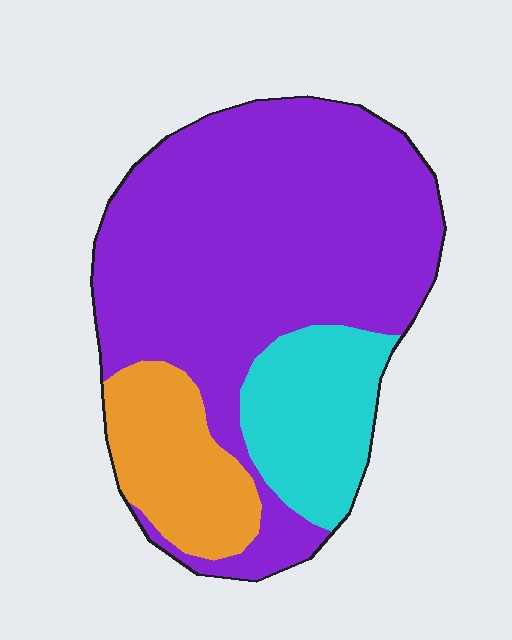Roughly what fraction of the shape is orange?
Orange covers roughly 15% of the shape.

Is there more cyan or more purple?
Purple.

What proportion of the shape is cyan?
Cyan takes up between a sixth and a third of the shape.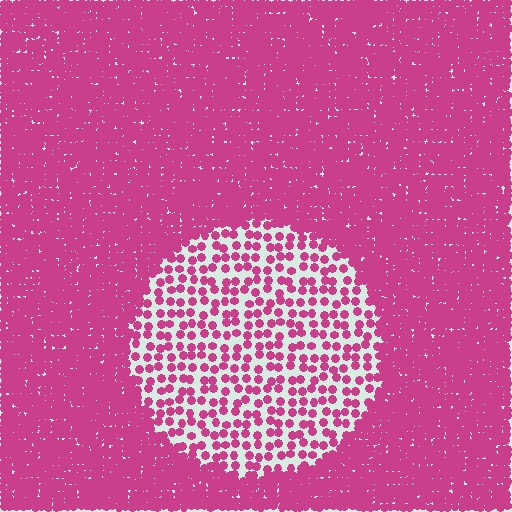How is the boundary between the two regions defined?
The boundary is defined by a change in element density (approximately 2.9x ratio). All elements are the same color, size, and shape.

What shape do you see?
I see a circle.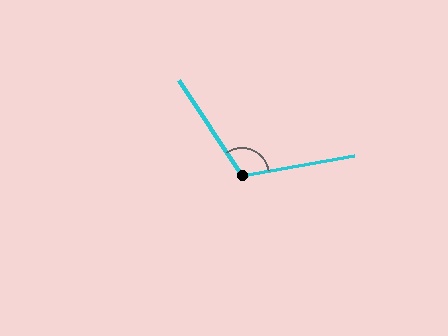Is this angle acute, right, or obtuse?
It is obtuse.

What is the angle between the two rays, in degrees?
Approximately 113 degrees.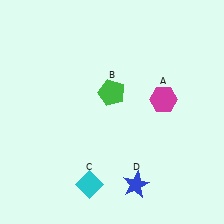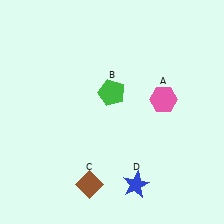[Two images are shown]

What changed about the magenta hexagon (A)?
In Image 1, A is magenta. In Image 2, it changed to pink.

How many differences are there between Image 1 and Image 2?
There are 2 differences between the two images.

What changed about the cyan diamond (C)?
In Image 1, C is cyan. In Image 2, it changed to brown.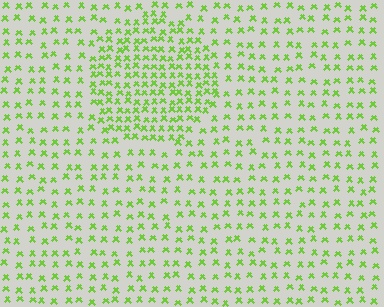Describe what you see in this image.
The image contains small lime elements arranged at two different densities. A circle-shaped region is visible where the elements are more densely packed than the surrounding area.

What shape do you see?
I see a circle.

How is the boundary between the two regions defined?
The boundary is defined by a change in element density (approximately 1.9x ratio). All elements are the same color, size, and shape.